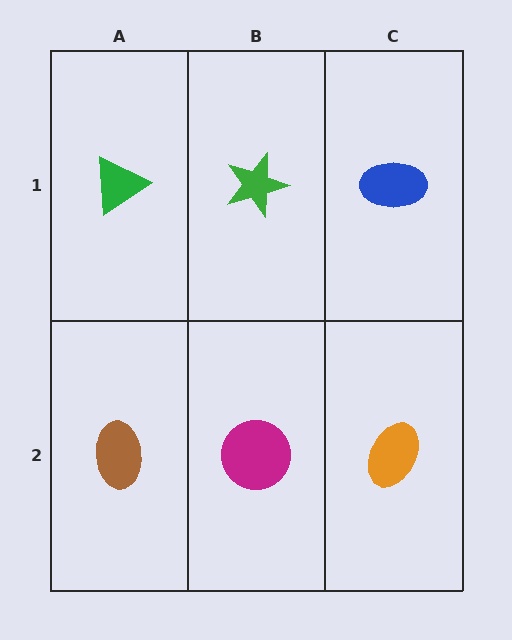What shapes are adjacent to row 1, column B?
A magenta circle (row 2, column B), a green triangle (row 1, column A), a blue ellipse (row 1, column C).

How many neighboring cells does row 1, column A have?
2.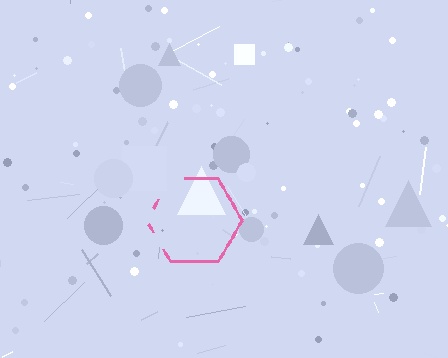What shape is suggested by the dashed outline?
The dashed outline suggests a hexagon.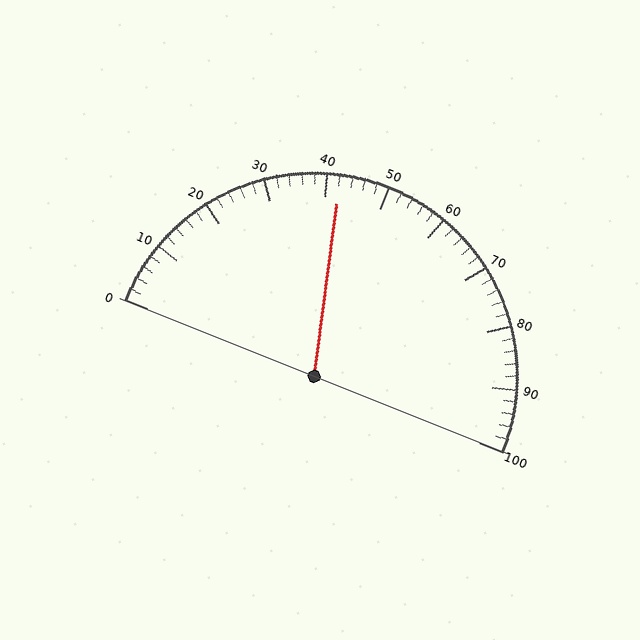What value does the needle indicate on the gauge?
The needle indicates approximately 42.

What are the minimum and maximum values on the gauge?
The gauge ranges from 0 to 100.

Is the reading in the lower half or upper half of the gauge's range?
The reading is in the lower half of the range (0 to 100).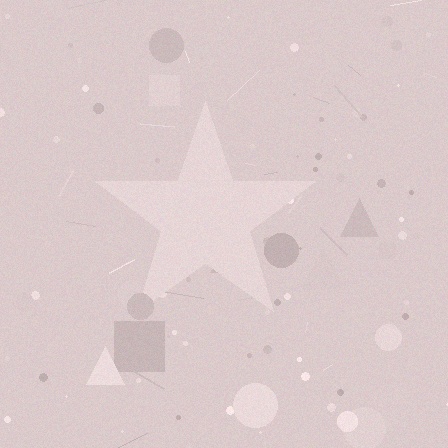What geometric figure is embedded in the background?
A star is embedded in the background.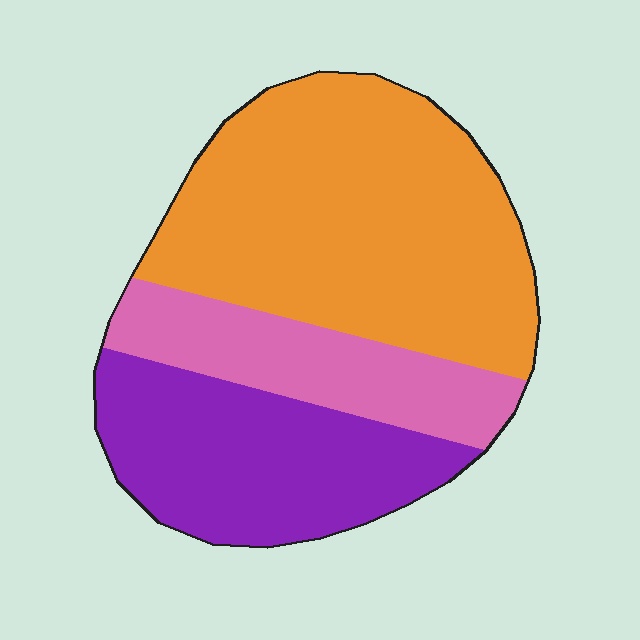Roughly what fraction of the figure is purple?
Purple takes up between a quarter and a half of the figure.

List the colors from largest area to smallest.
From largest to smallest: orange, purple, pink.